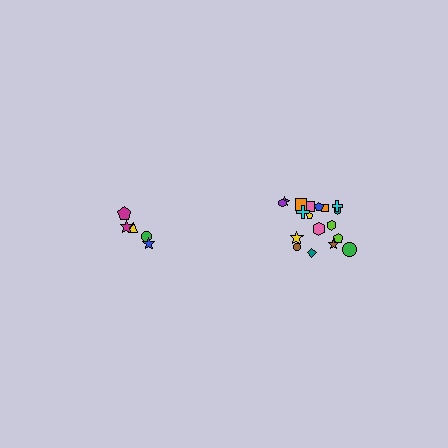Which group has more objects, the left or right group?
The right group.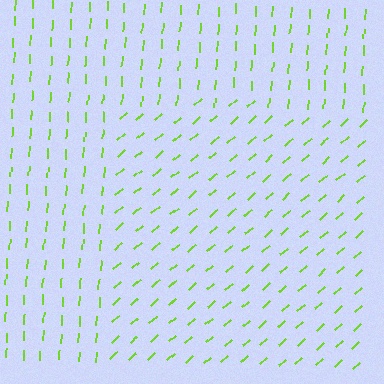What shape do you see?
I see a rectangle.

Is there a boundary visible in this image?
Yes, there is a texture boundary formed by a change in line orientation.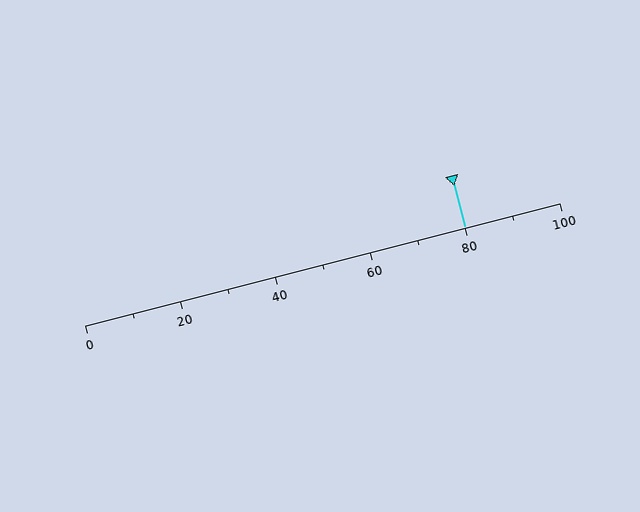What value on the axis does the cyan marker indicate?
The marker indicates approximately 80.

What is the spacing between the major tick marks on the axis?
The major ticks are spaced 20 apart.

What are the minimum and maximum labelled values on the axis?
The axis runs from 0 to 100.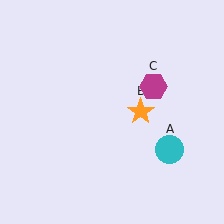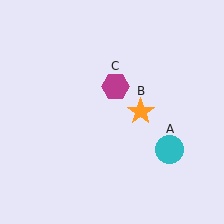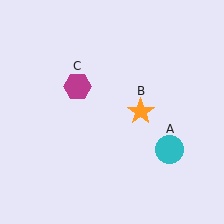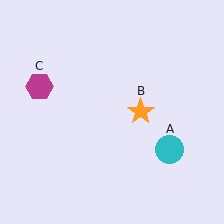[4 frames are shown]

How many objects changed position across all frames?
1 object changed position: magenta hexagon (object C).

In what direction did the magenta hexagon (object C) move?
The magenta hexagon (object C) moved left.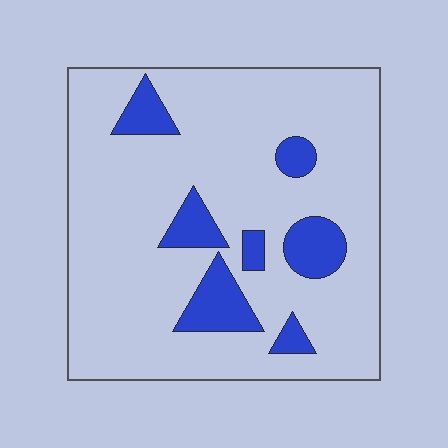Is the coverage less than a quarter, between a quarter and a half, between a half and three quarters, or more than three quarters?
Less than a quarter.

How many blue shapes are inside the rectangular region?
7.